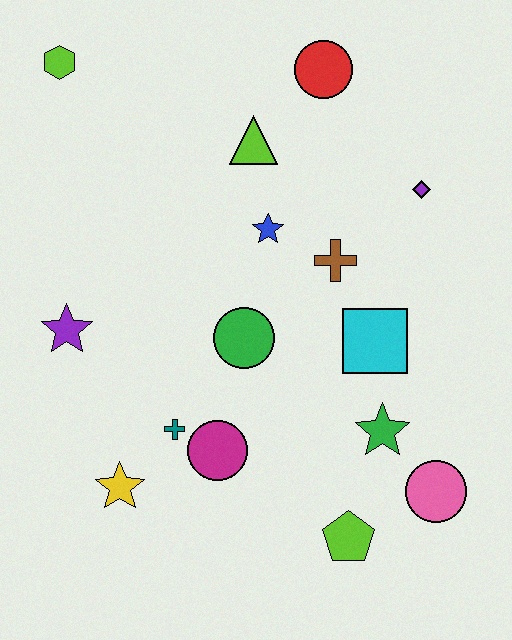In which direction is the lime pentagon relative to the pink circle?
The lime pentagon is to the left of the pink circle.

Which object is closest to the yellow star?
The teal cross is closest to the yellow star.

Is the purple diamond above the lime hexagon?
No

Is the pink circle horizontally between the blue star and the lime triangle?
No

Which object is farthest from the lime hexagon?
The pink circle is farthest from the lime hexagon.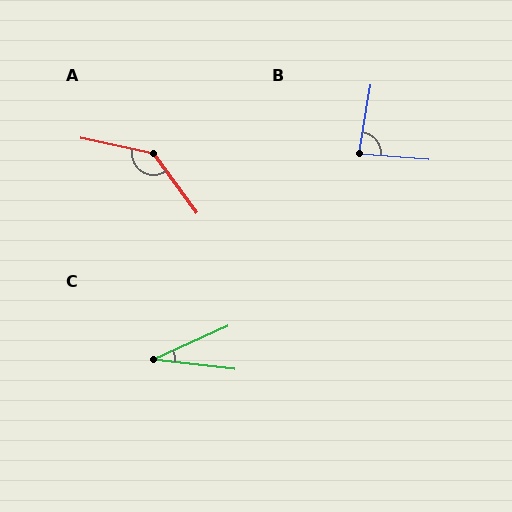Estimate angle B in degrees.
Approximately 84 degrees.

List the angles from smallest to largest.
C (31°), B (84°), A (138°).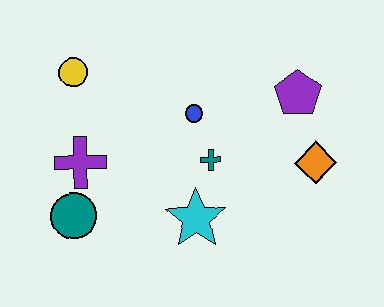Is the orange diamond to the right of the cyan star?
Yes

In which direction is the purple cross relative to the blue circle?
The purple cross is to the left of the blue circle.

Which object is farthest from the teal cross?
The yellow circle is farthest from the teal cross.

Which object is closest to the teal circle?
The purple cross is closest to the teal circle.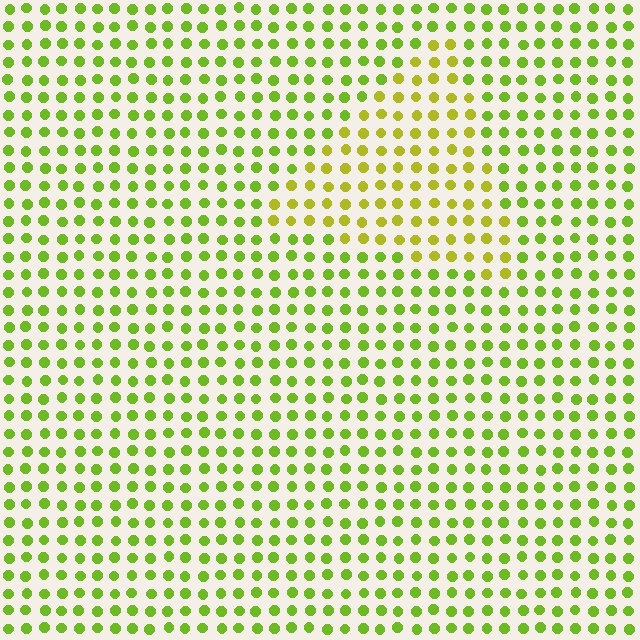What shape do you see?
I see a triangle.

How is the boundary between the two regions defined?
The boundary is defined purely by a slight shift in hue (about 27 degrees). Spacing, size, and orientation are identical on both sides.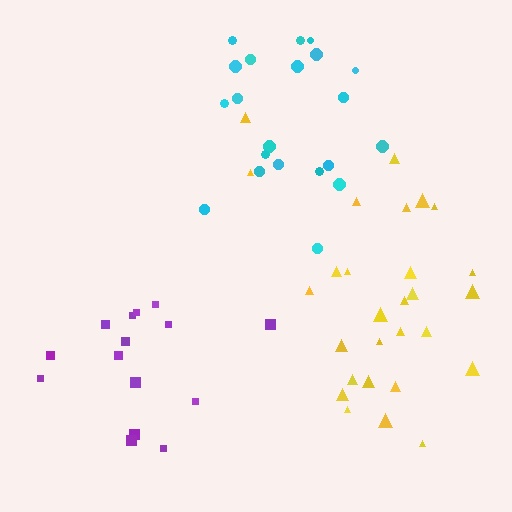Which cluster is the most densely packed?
Purple.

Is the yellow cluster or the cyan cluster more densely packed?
Cyan.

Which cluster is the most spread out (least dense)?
Yellow.